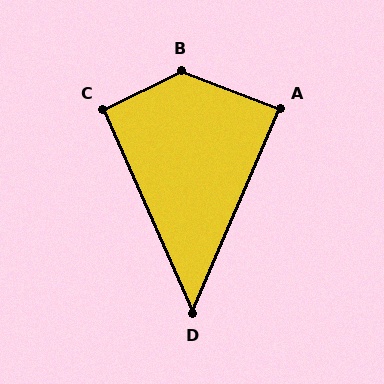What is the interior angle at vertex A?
Approximately 88 degrees (approximately right).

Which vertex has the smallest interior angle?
D, at approximately 47 degrees.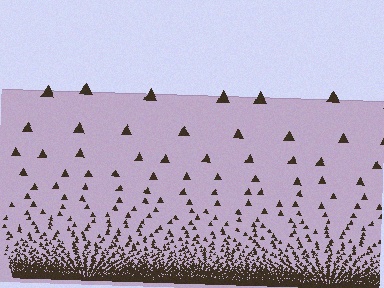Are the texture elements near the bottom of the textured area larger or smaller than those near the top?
Smaller. The gradient is inverted — elements near the bottom are smaller and denser.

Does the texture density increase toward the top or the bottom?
Density increases toward the bottom.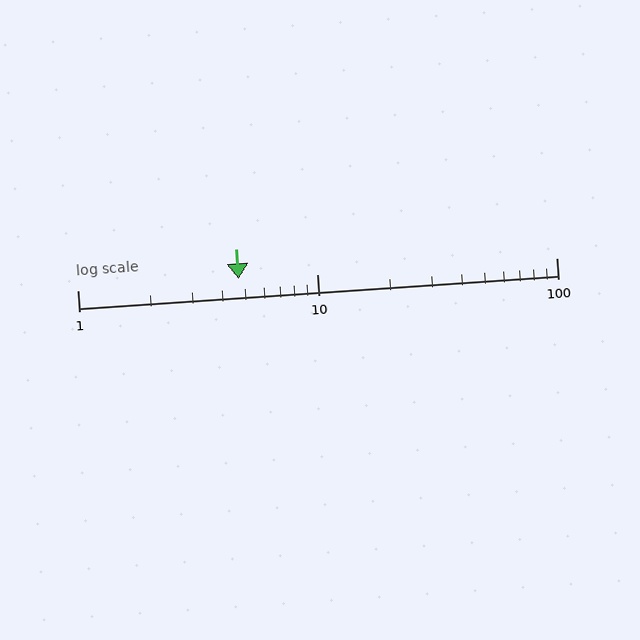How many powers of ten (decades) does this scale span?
The scale spans 2 decades, from 1 to 100.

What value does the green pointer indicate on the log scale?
The pointer indicates approximately 4.7.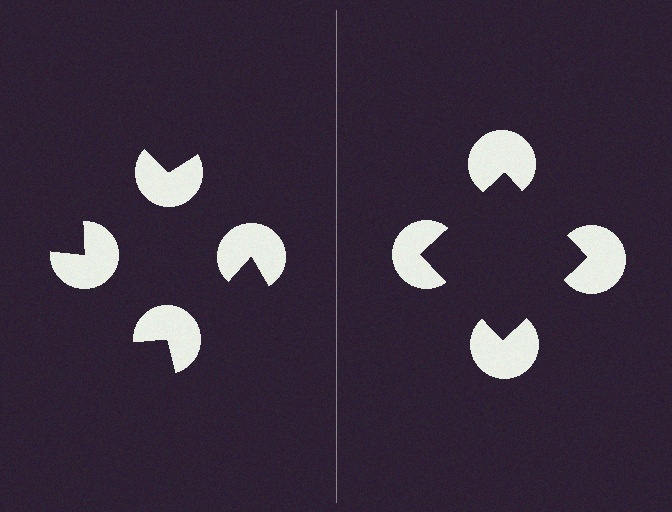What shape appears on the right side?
An illusory square.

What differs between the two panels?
The pac-man discs are positioned identically on both sides; only the wedge orientations differ. On the right they align to a square; on the left they are misaligned.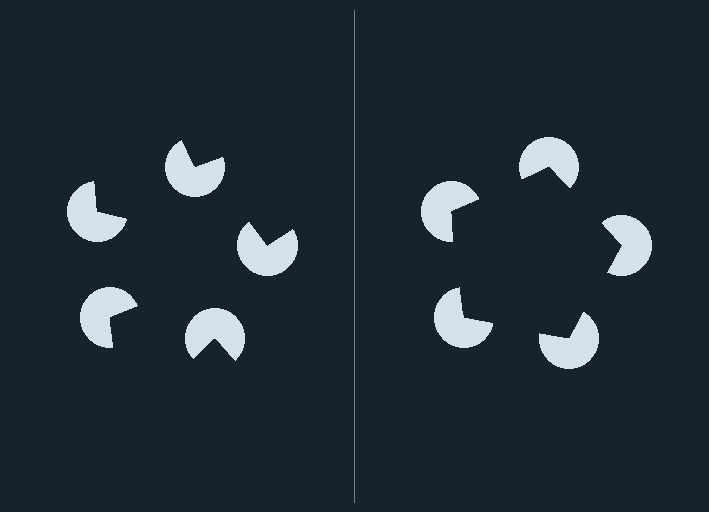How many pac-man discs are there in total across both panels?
10 — 5 on each side.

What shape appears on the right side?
An illusory pentagon.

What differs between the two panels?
The pac-man discs are positioned identically on both sides; only the wedge orientations differ. On the right they align to a pentagon; on the left they are misaligned.